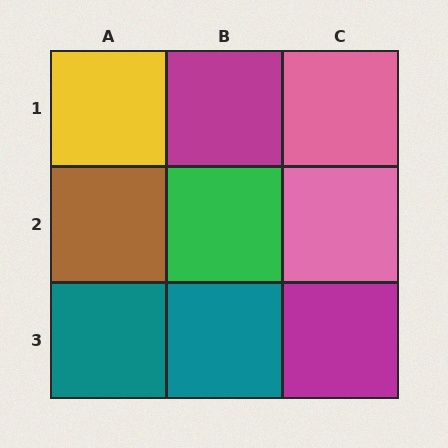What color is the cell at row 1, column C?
Pink.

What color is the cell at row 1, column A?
Yellow.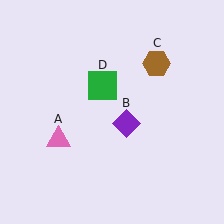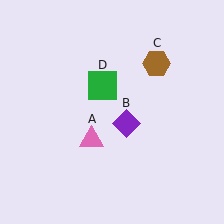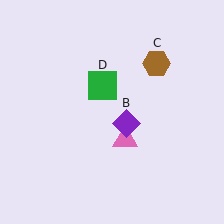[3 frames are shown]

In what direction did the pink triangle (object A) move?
The pink triangle (object A) moved right.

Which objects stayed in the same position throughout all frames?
Purple diamond (object B) and brown hexagon (object C) and green square (object D) remained stationary.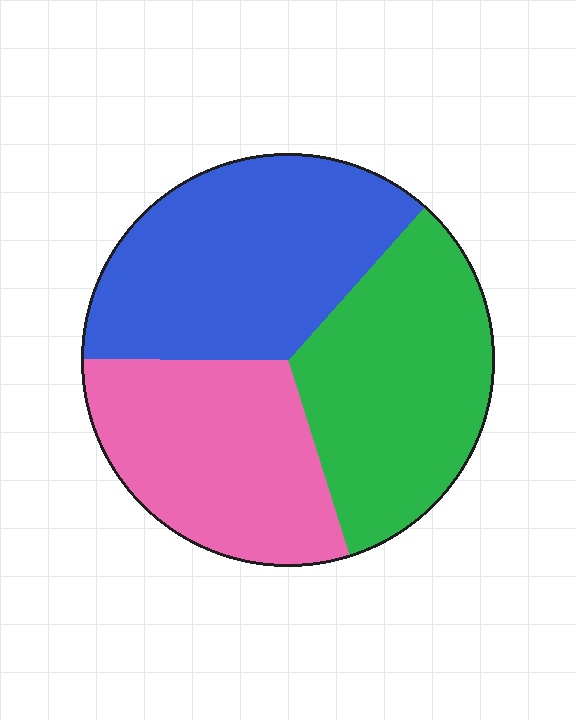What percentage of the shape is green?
Green takes up about one third (1/3) of the shape.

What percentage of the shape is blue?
Blue covers 37% of the shape.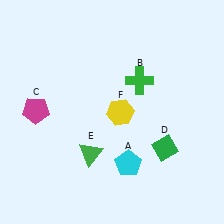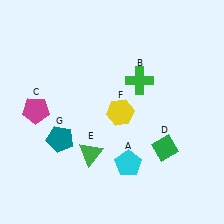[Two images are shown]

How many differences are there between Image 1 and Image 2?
There is 1 difference between the two images.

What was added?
A teal pentagon (G) was added in Image 2.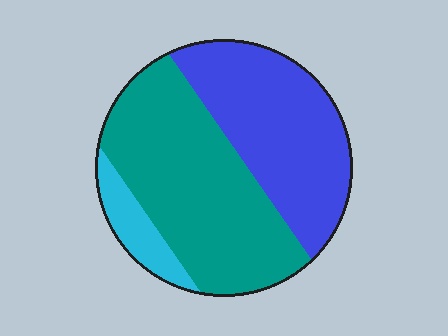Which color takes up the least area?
Cyan, at roughly 10%.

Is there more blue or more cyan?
Blue.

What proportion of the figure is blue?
Blue covers about 40% of the figure.